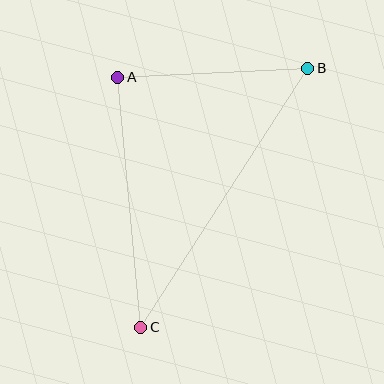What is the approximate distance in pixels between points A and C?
The distance between A and C is approximately 251 pixels.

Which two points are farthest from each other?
Points B and C are farthest from each other.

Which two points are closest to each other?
Points A and B are closest to each other.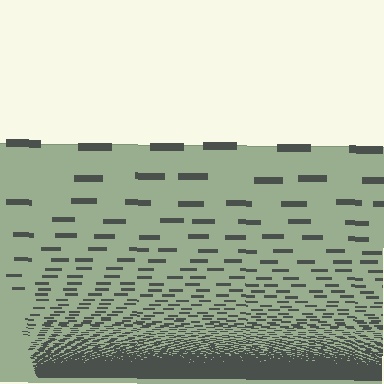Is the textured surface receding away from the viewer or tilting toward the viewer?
The surface appears to tilt toward the viewer. Texture elements get larger and sparser toward the top.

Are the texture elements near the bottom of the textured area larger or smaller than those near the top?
Smaller. The gradient is inverted — elements near the bottom are smaller and denser.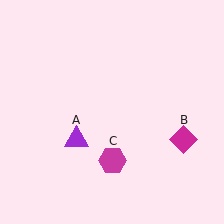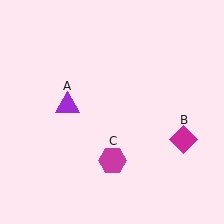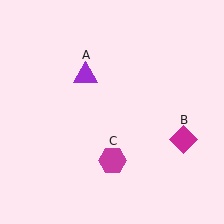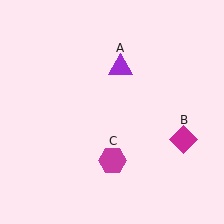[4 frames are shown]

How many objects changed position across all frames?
1 object changed position: purple triangle (object A).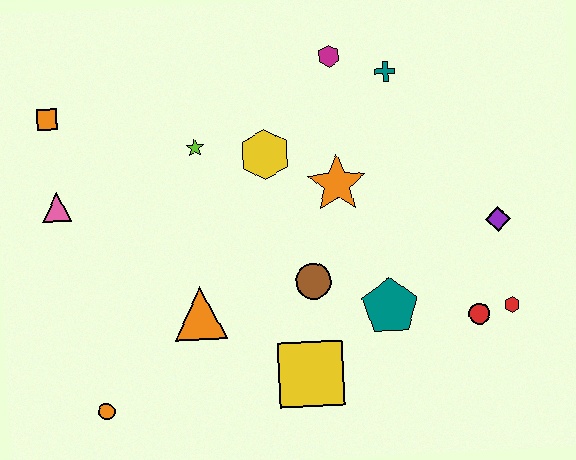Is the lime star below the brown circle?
No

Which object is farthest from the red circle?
The orange square is farthest from the red circle.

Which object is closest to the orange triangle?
The brown circle is closest to the orange triangle.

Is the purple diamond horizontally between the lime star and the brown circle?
No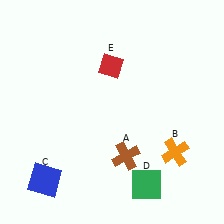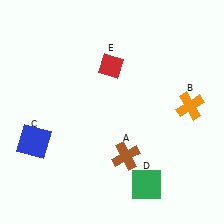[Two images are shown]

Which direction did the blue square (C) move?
The blue square (C) moved up.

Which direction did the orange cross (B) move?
The orange cross (B) moved up.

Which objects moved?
The objects that moved are: the orange cross (B), the blue square (C).